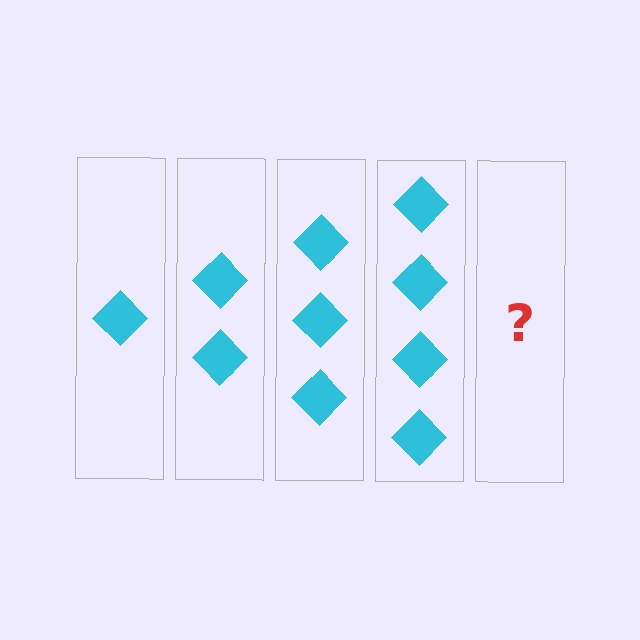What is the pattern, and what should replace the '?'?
The pattern is that each step adds one more diamond. The '?' should be 5 diamonds.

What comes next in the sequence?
The next element should be 5 diamonds.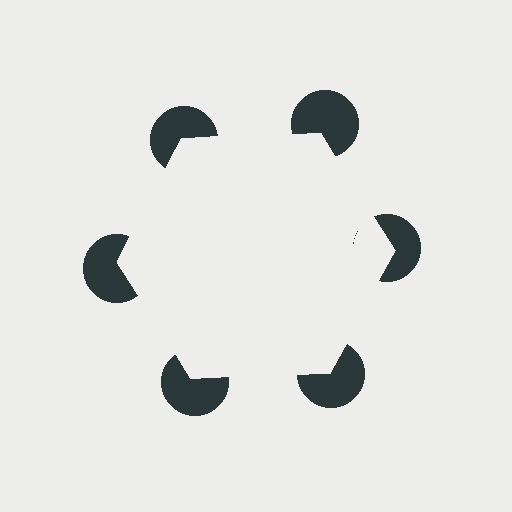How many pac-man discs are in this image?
There are 6 — one at each vertex of the illusory hexagon.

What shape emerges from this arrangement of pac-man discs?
An illusory hexagon — its edges are inferred from the aligned wedge cuts in the pac-man discs, not physically drawn.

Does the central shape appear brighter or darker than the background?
It typically appears slightly brighter than the background, even though no actual brightness change is drawn.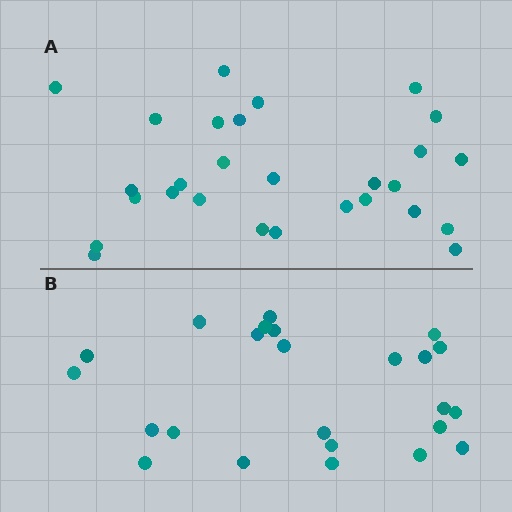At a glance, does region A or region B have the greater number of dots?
Region A (the top region) has more dots.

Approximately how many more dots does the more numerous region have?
Region A has about 4 more dots than region B.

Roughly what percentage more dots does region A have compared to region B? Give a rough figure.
About 15% more.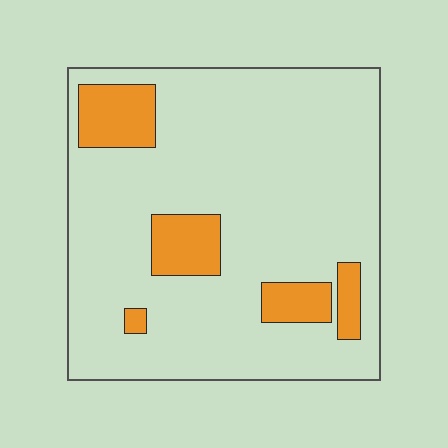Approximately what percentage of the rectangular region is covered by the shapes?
Approximately 15%.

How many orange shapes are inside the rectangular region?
5.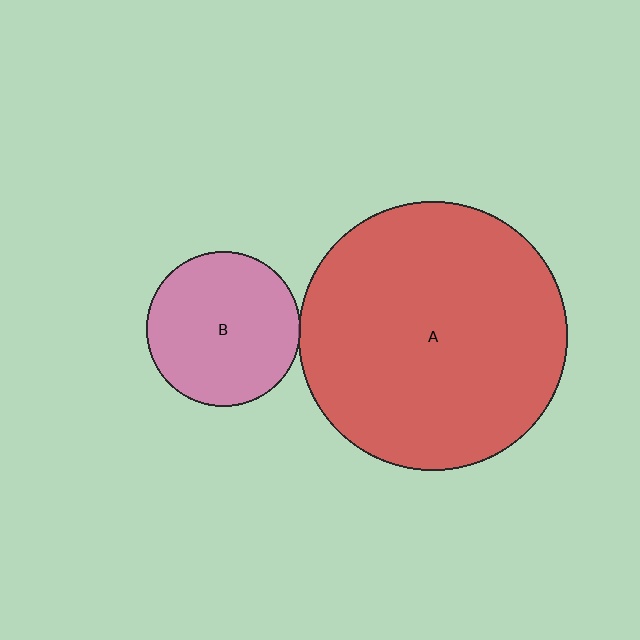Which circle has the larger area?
Circle A (red).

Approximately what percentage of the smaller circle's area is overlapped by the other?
Approximately 5%.